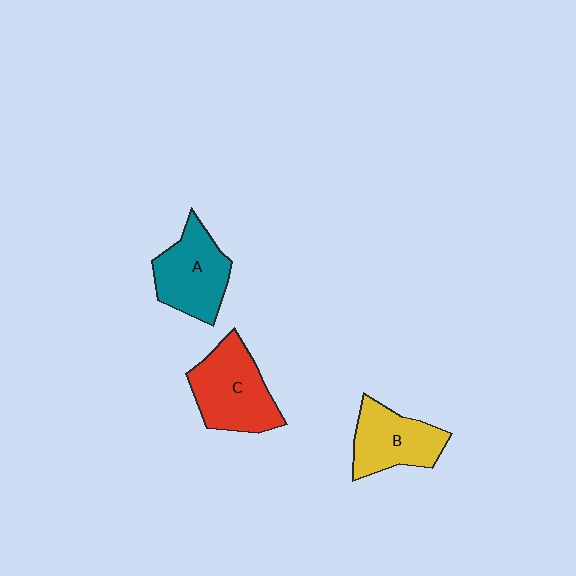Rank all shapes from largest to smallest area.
From largest to smallest: C (red), A (teal), B (yellow).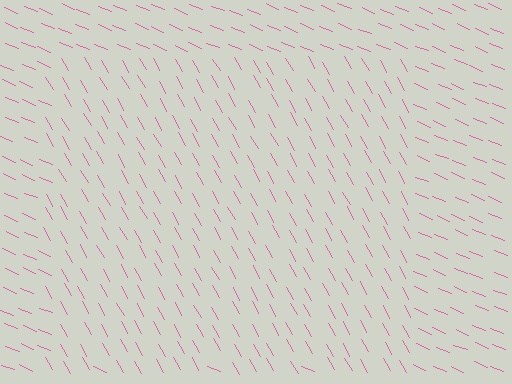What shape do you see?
I see a rectangle.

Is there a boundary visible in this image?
Yes, there is a texture boundary formed by a change in line orientation.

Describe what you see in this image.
The image is filled with small pink line segments. A rectangle region in the image has lines oriented differently from the surrounding lines, creating a visible texture boundary.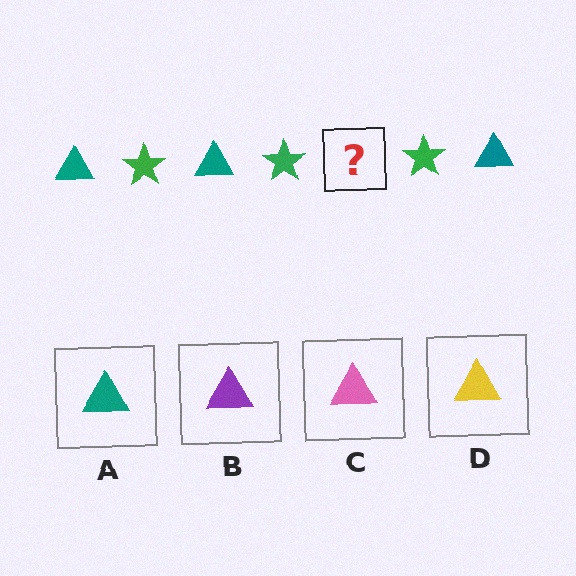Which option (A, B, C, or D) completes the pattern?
A.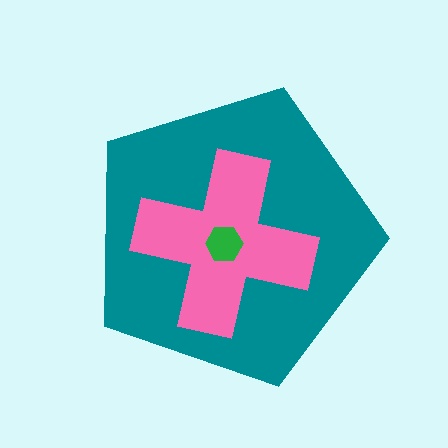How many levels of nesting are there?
3.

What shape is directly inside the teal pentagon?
The pink cross.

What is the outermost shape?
The teal pentagon.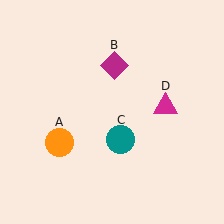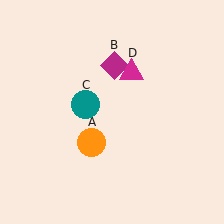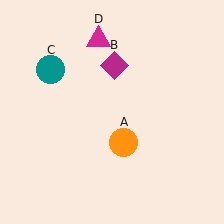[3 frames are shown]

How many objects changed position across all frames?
3 objects changed position: orange circle (object A), teal circle (object C), magenta triangle (object D).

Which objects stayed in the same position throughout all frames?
Magenta diamond (object B) remained stationary.